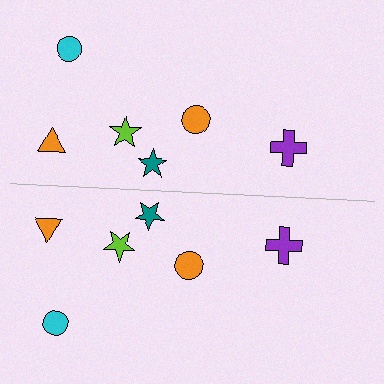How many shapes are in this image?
There are 12 shapes in this image.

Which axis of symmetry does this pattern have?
The pattern has a horizontal axis of symmetry running through the center of the image.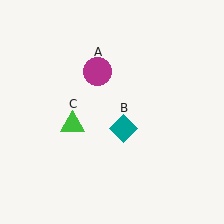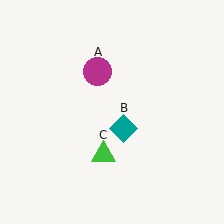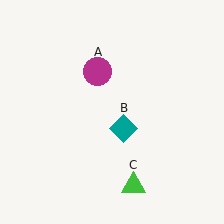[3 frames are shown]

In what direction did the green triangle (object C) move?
The green triangle (object C) moved down and to the right.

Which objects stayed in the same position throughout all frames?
Magenta circle (object A) and teal diamond (object B) remained stationary.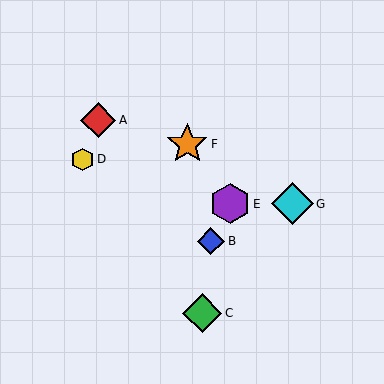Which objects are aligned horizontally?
Objects E, G are aligned horizontally.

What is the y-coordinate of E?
Object E is at y≈204.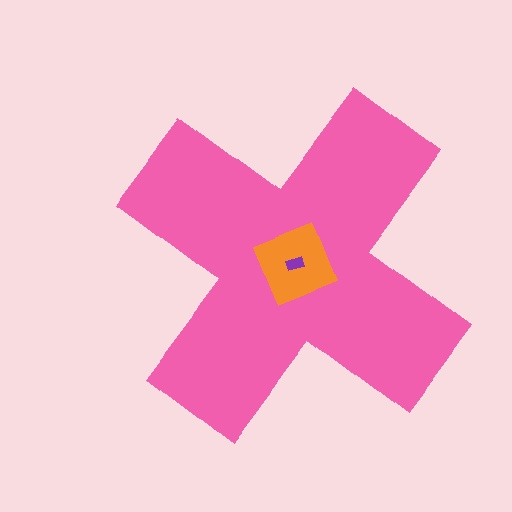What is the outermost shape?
The pink cross.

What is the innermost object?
The purple rectangle.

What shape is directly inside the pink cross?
The orange square.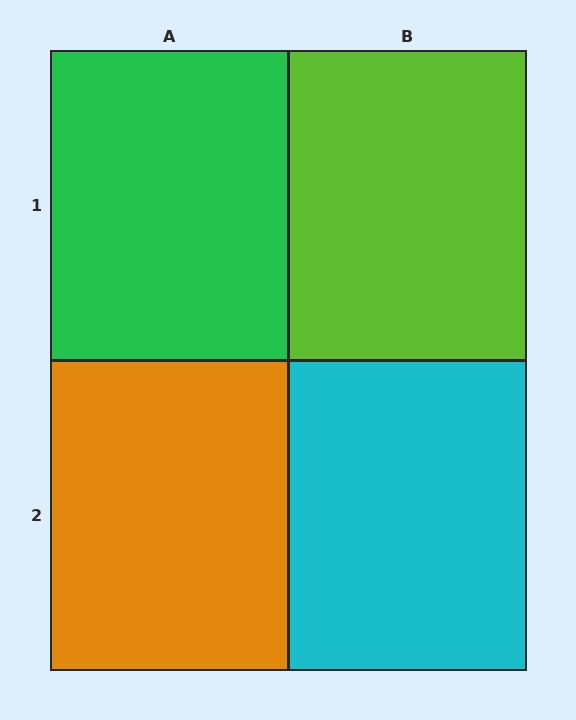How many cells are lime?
1 cell is lime.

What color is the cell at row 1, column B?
Lime.